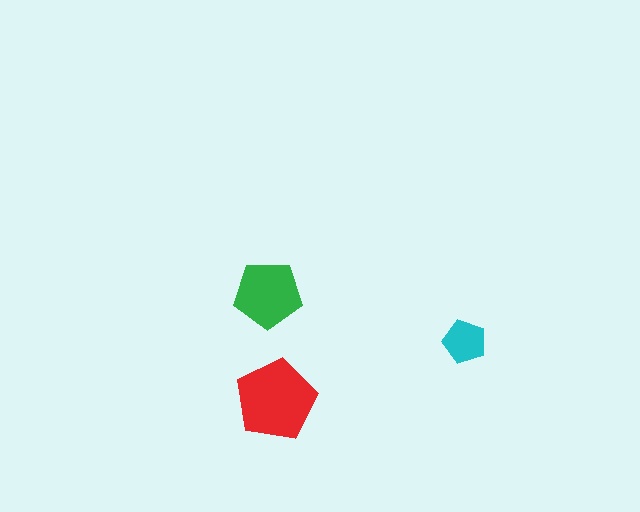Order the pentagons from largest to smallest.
the red one, the green one, the cyan one.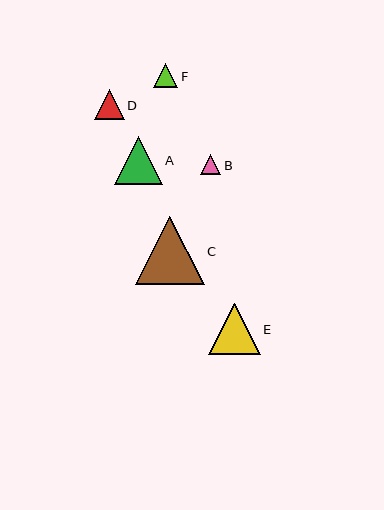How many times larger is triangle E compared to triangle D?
Triangle E is approximately 1.7 times the size of triangle D.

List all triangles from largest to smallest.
From largest to smallest: C, E, A, D, F, B.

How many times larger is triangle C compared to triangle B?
Triangle C is approximately 3.4 times the size of triangle B.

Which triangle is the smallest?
Triangle B is the smallest with a size of approximately 20 pixels.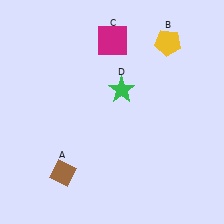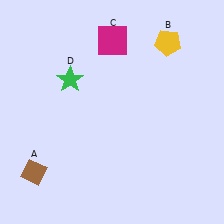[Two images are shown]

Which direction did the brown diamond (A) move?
The brown diamond (A) moved left.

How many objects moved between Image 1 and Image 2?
2 objects moved between the two images.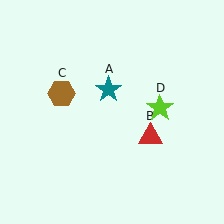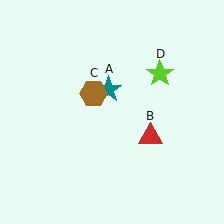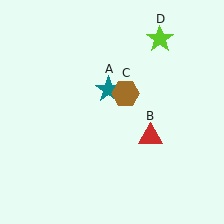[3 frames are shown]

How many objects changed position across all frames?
2 objects changed position: brown hexagon (object C), lime star (object D).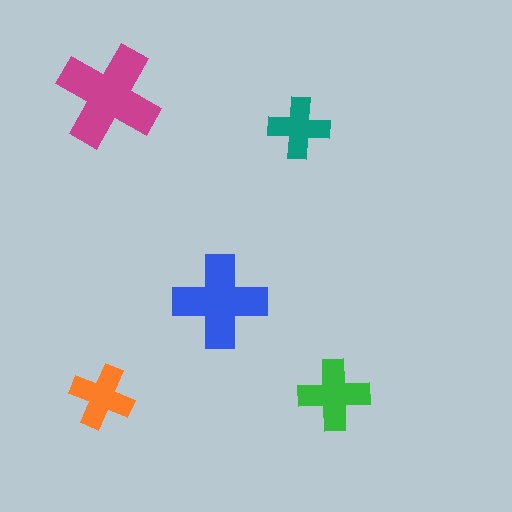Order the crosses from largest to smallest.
the magenta one, the blue one, the green one, the orange one, the teal one.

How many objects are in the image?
There are 5 objects in the image.